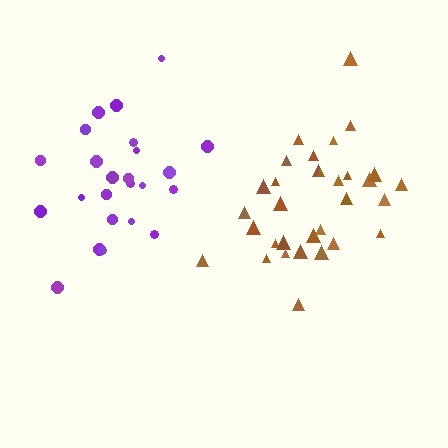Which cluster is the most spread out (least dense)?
Brown.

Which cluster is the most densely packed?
Purple.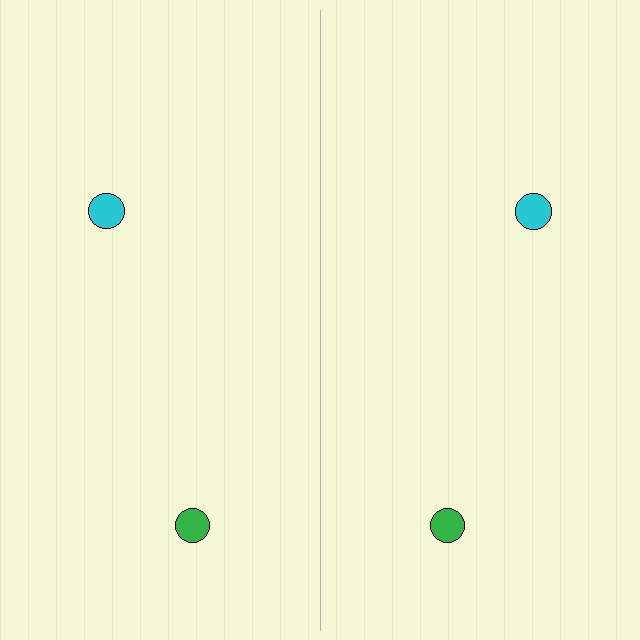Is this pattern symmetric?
Yes, this pattern has bilateral (reflection) symmetry.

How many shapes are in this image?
There are 4 shapes in this image.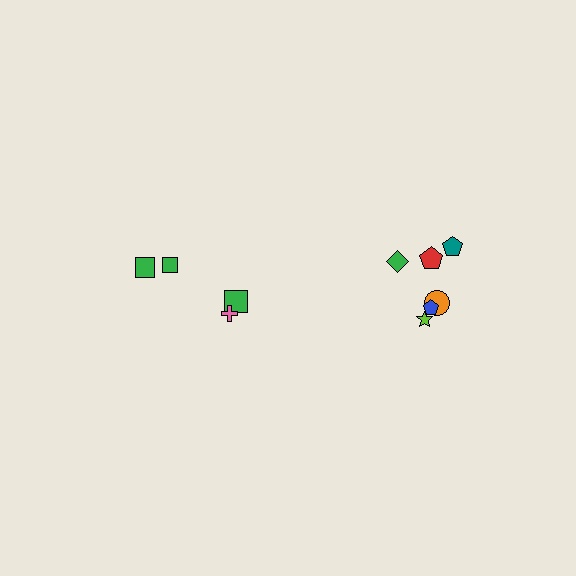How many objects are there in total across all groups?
There are 10 objects.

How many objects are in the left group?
There are 4 objects.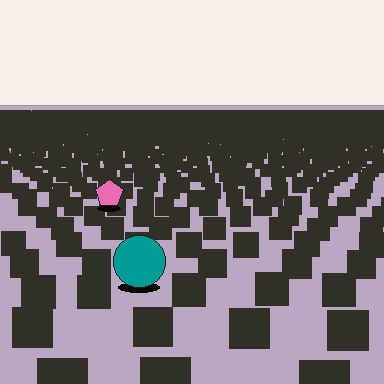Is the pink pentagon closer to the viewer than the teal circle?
No. The teal circle is closer — you can tell from the texture gradient: the ground texture is coarser near it.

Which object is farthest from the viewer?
The pink pentagon is farthest from the viewer. It appears smaller and the ground texture around it is denser.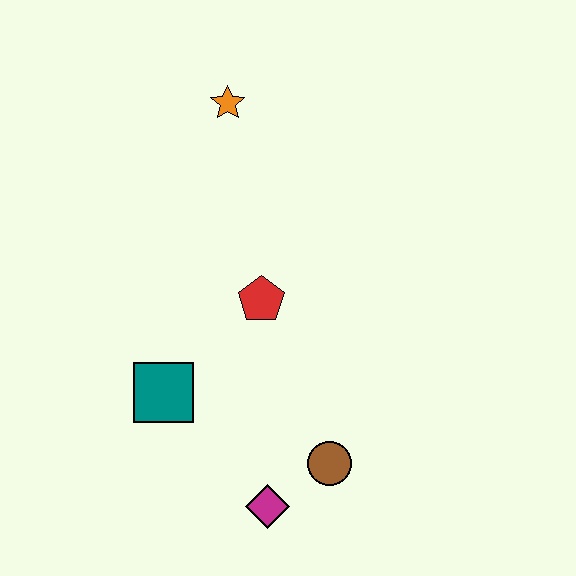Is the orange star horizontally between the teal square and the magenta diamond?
Yes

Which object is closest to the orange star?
The red pentagon is closest to the orange star.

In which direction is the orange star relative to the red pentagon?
The orange star is above the red pentagon.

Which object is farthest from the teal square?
The orange star is farthest from the teal square.